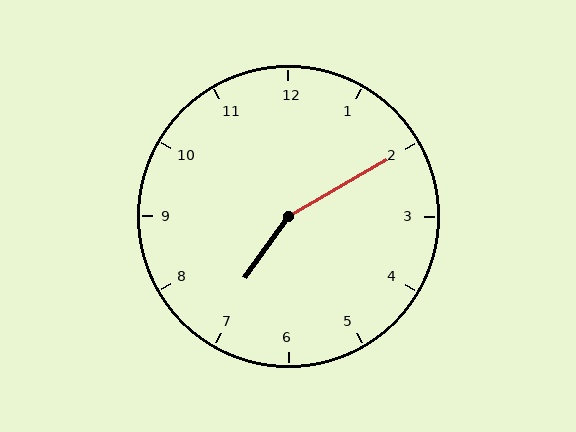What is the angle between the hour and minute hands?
Approximately 155 degrees.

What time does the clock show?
7:10.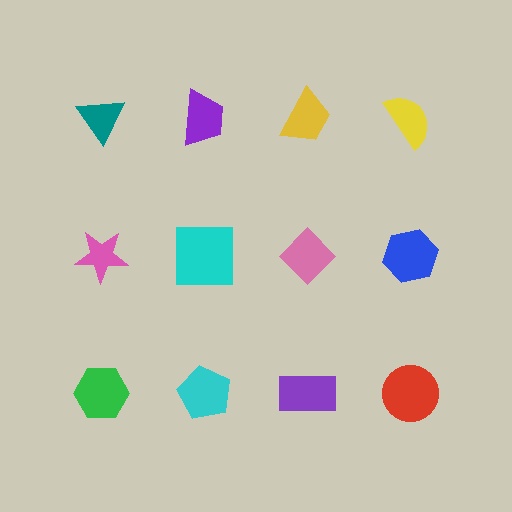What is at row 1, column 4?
A yellow semicircle.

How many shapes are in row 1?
4 shapes.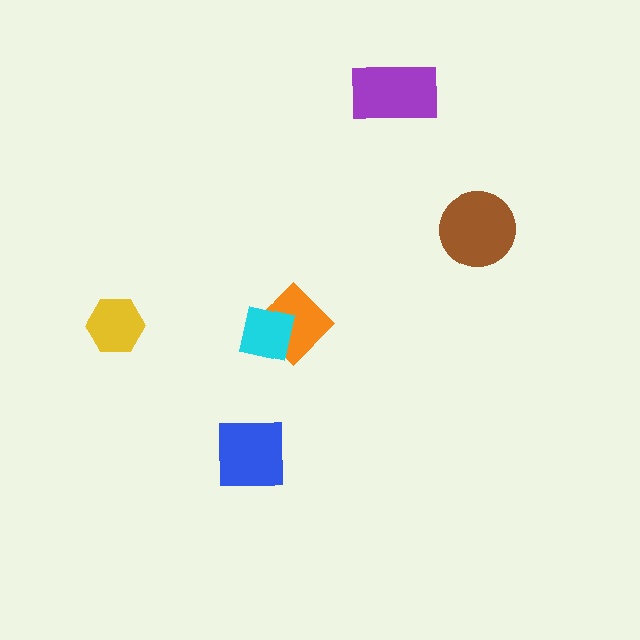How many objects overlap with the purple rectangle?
0 objects overlap with the purple rectangle.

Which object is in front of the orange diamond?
The cyan square is in front of the orange diamond.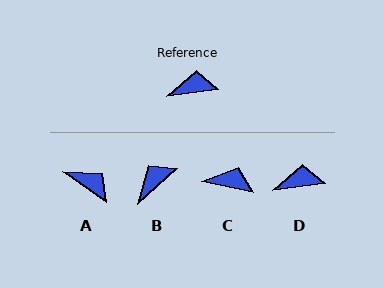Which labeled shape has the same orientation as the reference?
D.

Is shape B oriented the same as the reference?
No, it is off by about 34 degrees.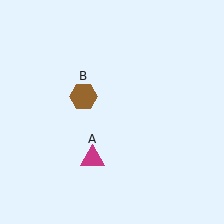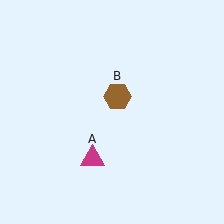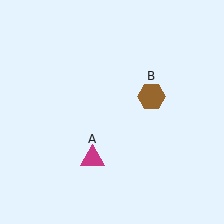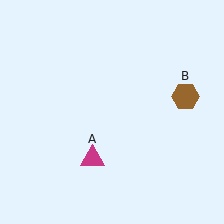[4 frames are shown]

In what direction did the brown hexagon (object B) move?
The brown hexagon (object B) moved right.